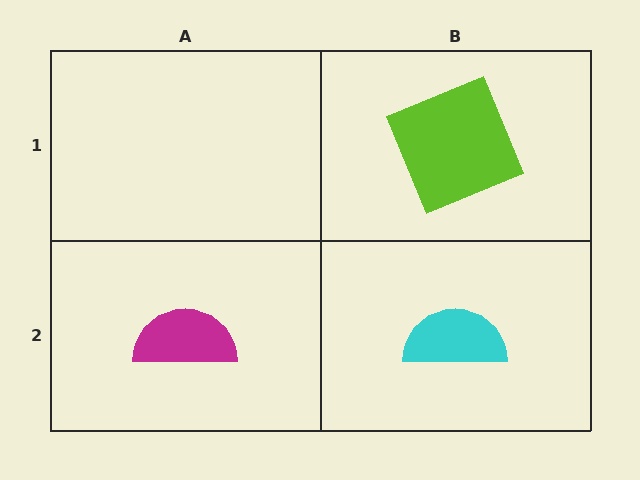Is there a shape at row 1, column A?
No, that cell is empty.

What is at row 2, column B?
A cyan semicircle.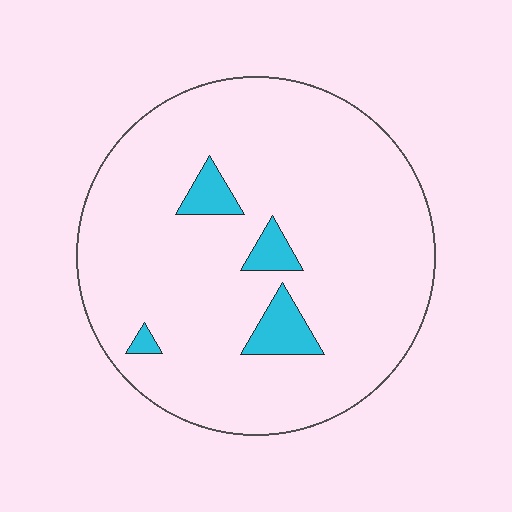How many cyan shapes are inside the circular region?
4.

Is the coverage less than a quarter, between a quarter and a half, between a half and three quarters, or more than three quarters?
Less than a quarter.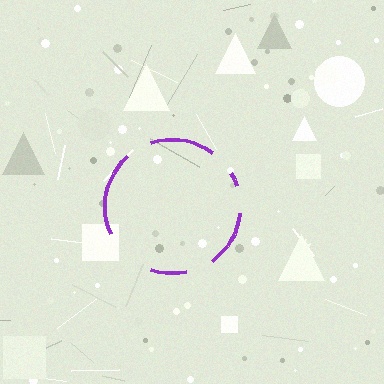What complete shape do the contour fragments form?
The contour fragments form a circle.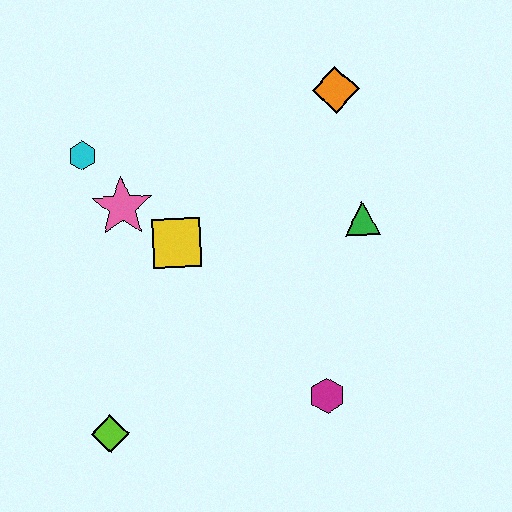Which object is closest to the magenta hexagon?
The green triangle is closest to the magenta hexagon.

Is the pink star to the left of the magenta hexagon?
Yes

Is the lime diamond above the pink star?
No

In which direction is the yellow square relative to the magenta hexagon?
The yellow square is above the magenta hexagon.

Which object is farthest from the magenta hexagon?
The cyan hexagon is farthest from the magenta hexagon.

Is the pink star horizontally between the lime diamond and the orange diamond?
Yes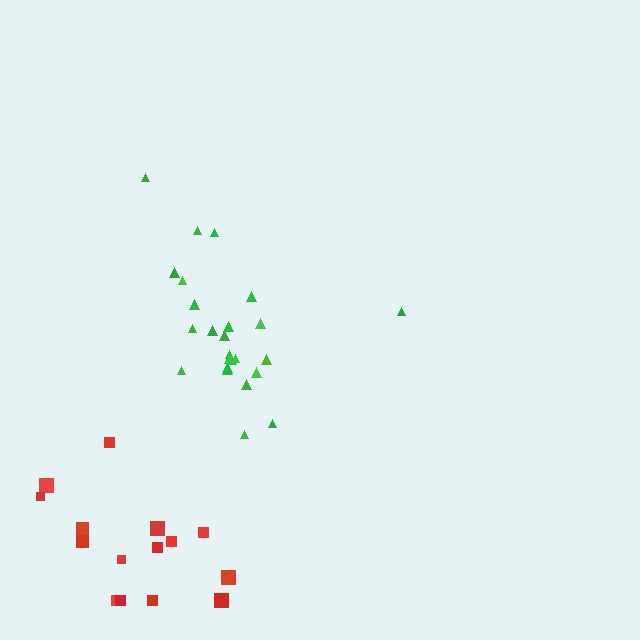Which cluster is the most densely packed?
Green.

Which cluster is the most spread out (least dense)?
Red.